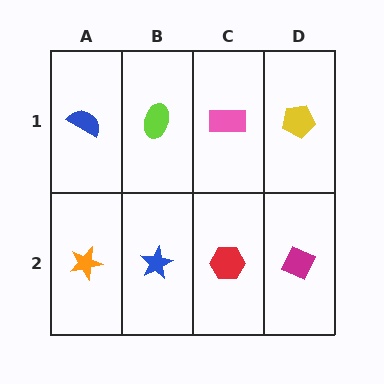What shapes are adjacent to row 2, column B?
A lime ellipse (row 1, column B), an orange star (row 2, column A), a red hexagon (row 2, column C).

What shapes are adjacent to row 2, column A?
A blue semicircle (row 1, column A), a blue star (row 2, column B).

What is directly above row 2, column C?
A pink rectangle.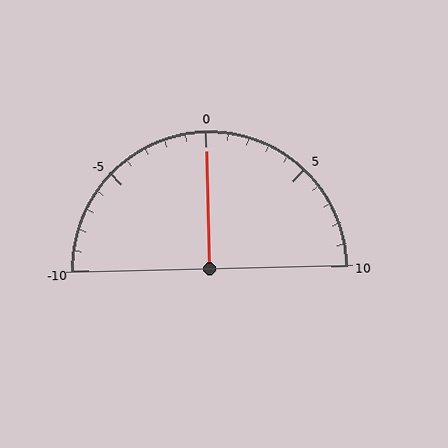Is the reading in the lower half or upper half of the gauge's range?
The reading is in the upper half of the range (-10 to 10).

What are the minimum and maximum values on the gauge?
The gauge ranges from -10 to 10.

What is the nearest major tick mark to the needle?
The nearest major tick mark is 0.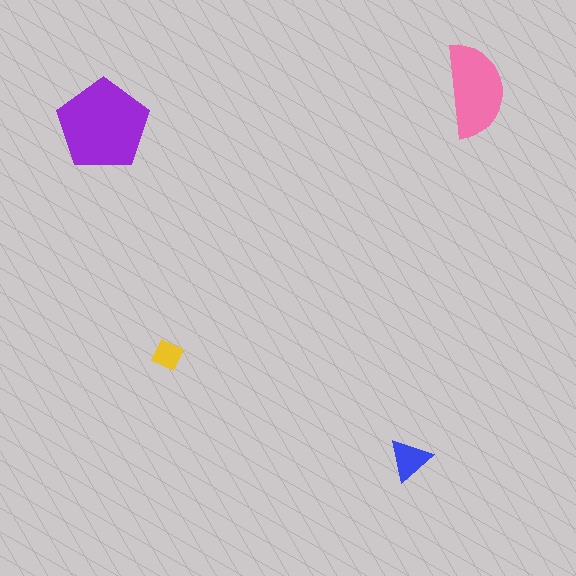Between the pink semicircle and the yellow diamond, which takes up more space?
The pink semicircle.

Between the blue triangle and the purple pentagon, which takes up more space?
The purple pentagon.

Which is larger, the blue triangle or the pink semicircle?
The pink semicircle.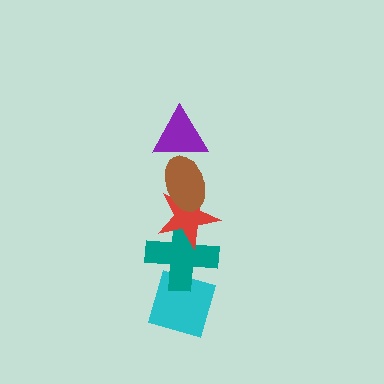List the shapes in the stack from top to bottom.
From top to bottom: the purple triangle, the brown ellipse, the red star, the teal cross, the cyan diamond.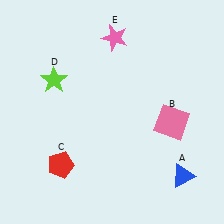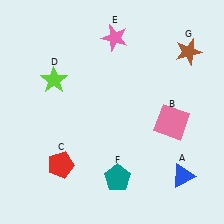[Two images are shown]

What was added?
A teal pentagon (F), a brown star (G) were added in Image 2.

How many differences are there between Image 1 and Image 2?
There are 2 differences between the two images.